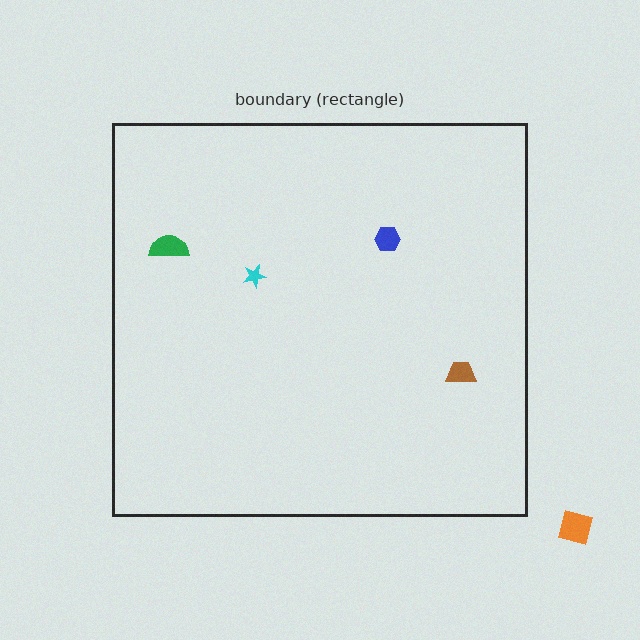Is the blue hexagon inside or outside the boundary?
Inside.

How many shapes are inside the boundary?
4 inside, 1 outside.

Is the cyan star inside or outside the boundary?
Inside.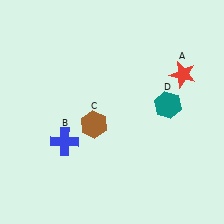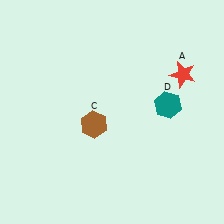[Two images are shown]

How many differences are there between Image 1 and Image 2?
There is 1 difference between the two images.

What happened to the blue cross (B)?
The blue cross (B) was removed in Image 2. It was in the bottom-left area of Image 1.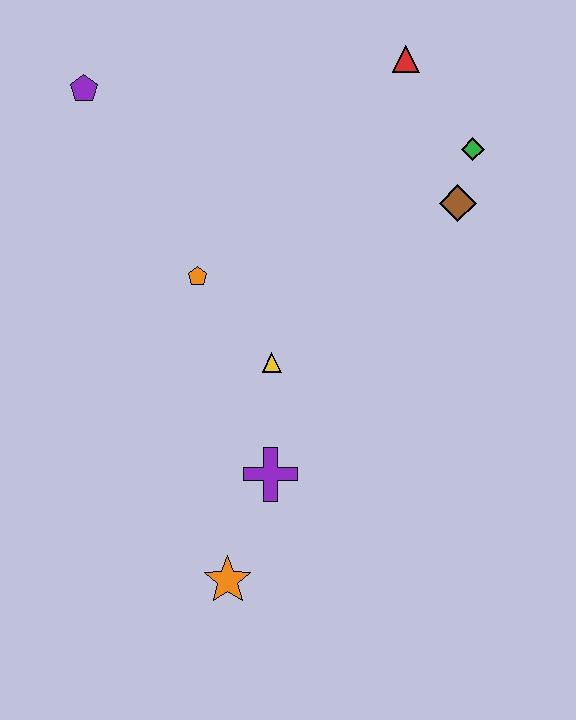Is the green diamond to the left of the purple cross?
No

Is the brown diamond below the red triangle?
Yes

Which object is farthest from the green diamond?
The orange star is farthest from the green diamond.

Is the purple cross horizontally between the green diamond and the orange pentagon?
Yes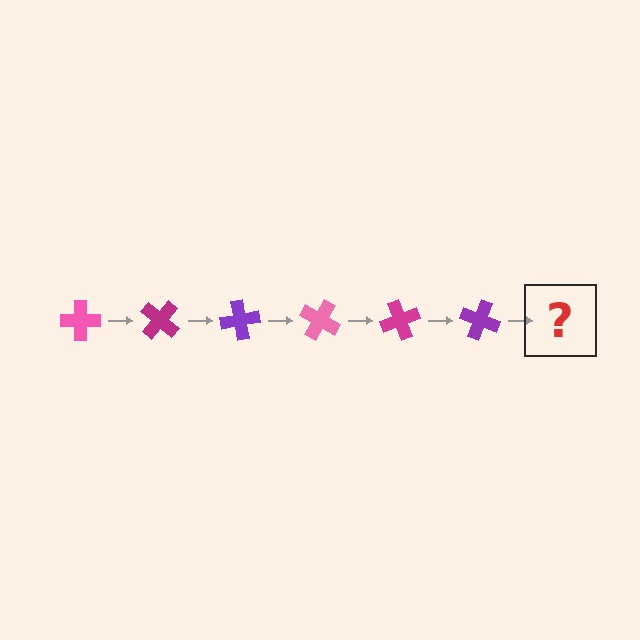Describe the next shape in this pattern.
It should be a pink cross, rotated 240 degrees from the start.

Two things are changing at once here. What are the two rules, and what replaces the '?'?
The two rules are that it rotates 40 degrees each step and the color cycles through pink, magenta, and purple. The '?' should be a pink cross, rotated 240 degrees from the start.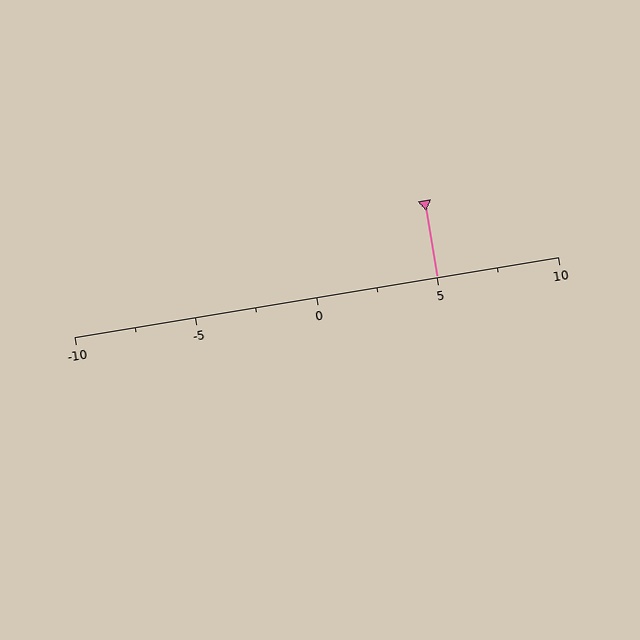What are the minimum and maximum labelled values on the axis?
The axis runs from -10 to 10.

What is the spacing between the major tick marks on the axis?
The major ticks are spaced 5 apart.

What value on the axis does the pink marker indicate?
The marker indicates approximately 5.